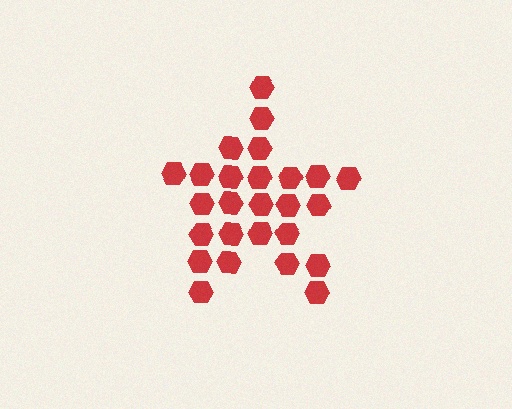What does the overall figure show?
The overall figure shows a star.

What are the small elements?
The small elements are hexagons.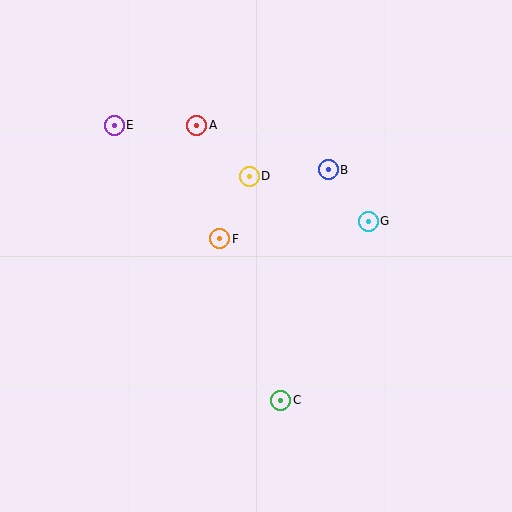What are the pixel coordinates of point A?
Point A is at (197, 125).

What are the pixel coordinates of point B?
Point B is at (328, 170).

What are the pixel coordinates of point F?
Point F is at (220, 239).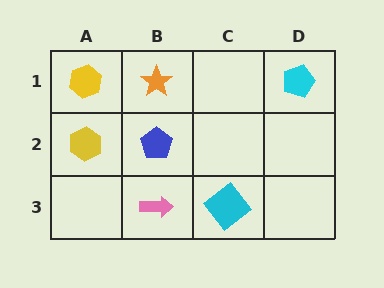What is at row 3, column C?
A cyan diamond.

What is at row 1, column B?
An orange star.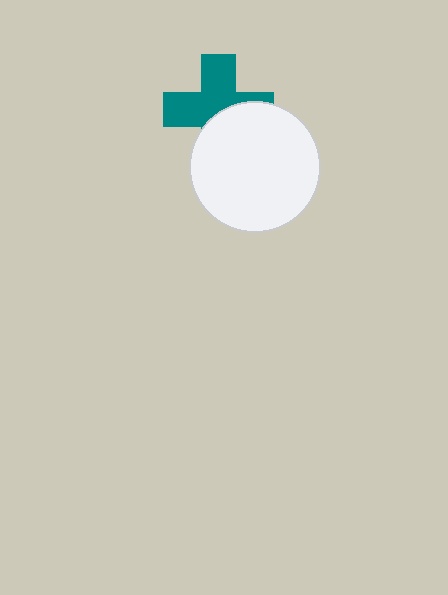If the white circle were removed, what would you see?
You would see the complete teal cross.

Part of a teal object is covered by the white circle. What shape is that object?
It is a cross.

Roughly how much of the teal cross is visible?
About half of it is visible (roughly 58%).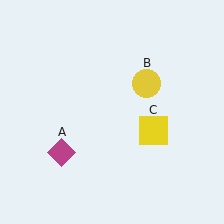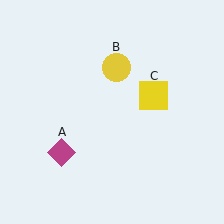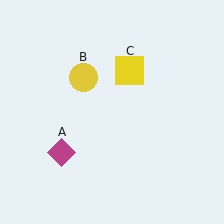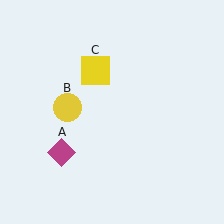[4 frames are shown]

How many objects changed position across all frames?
2 objects changed position: yellow circle (object B), yellow square (object C).